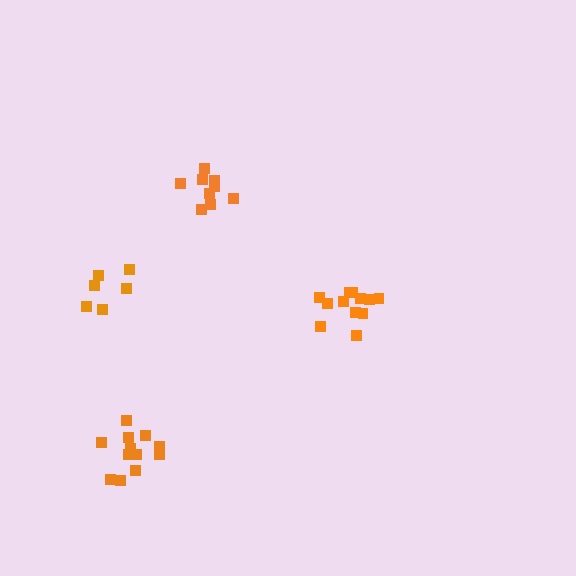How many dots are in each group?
Group 1: 9 dots, Group 2: 12 dots, Group 3: 6 dots, Group 4: 12 dots (39 total).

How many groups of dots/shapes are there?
There are 4 groups.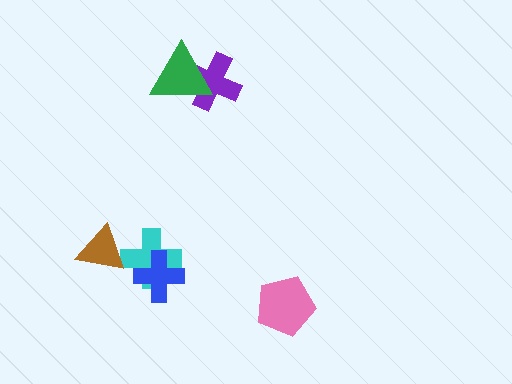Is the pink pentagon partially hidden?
No, no other shape covers it.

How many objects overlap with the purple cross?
1 object overlaps with the purple cross.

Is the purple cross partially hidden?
Yes, it is partially covered by another shape.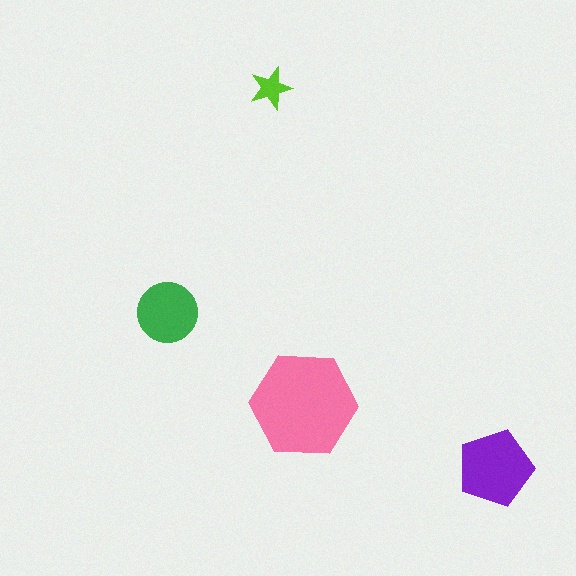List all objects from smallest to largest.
The lime star, the green circle, the purple pentagon, the pink hexagon.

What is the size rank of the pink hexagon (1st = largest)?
1st.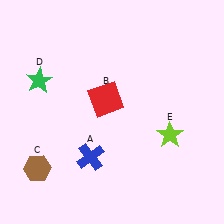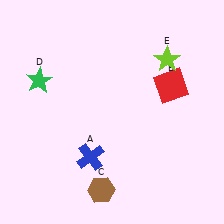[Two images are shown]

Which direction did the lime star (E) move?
The lime star (E) moved up.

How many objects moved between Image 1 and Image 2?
3 objects moved between the two images.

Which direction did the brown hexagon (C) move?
The brown hexagon (C) moved right.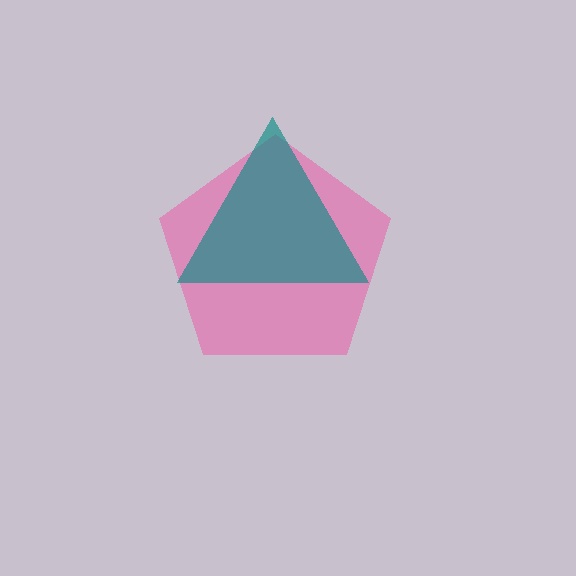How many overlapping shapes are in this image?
There are 2 overlapping shapes in the image.